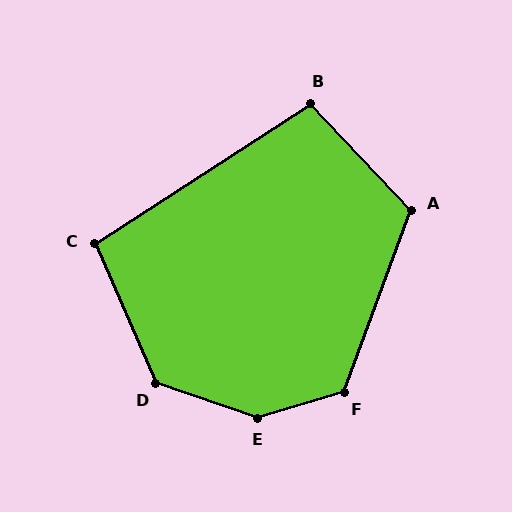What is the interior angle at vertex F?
Approximately 127 degrees (obtuse).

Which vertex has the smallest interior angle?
C, at approximately 99 degrees.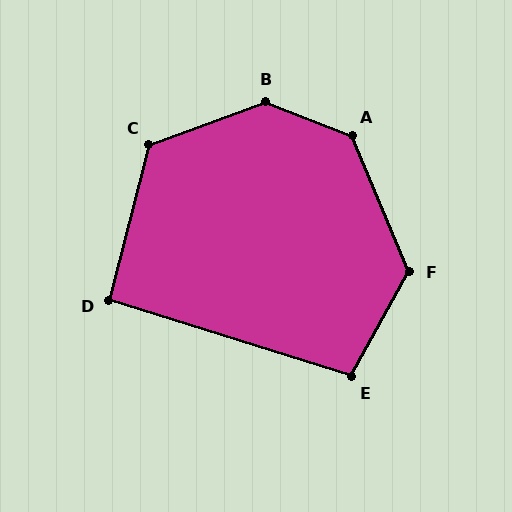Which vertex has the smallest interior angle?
D, at approximately 93 degrees.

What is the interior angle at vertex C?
Approximately 125 degrees (obtuse).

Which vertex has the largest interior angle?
B, at approximately 139 degrees.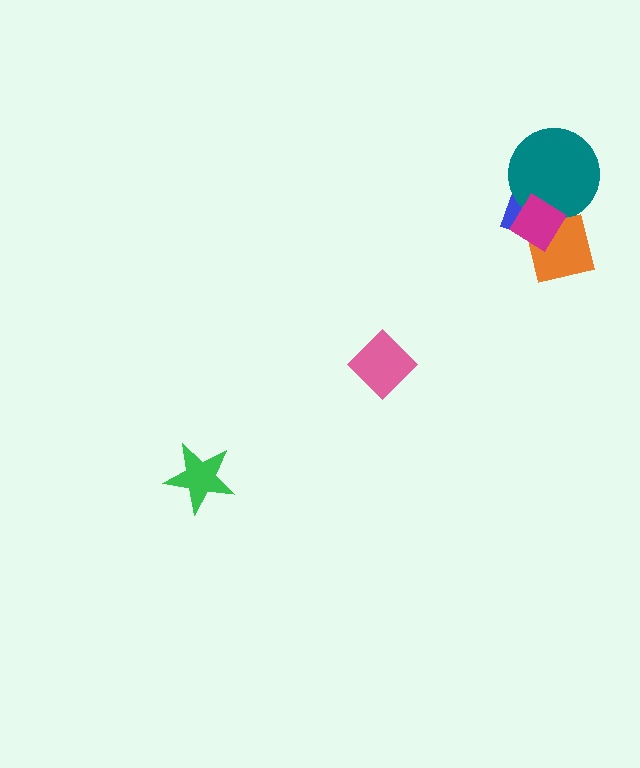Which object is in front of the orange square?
The magenta diamond is in front of the orange square.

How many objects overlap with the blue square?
3 objects overlap with the blue square.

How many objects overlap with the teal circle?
3 objects overlap with the teal circle.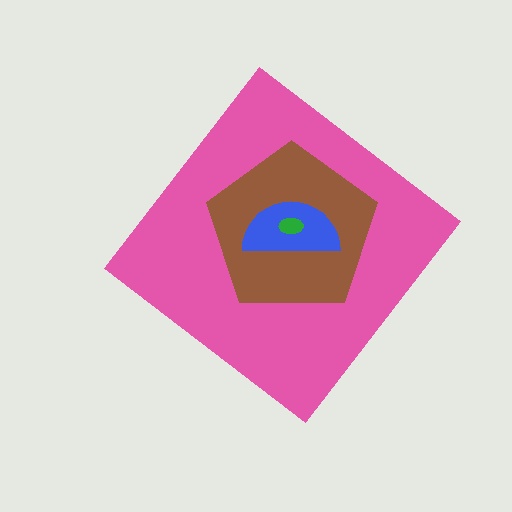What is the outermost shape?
The pink diamond.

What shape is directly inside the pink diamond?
The brown pentagon.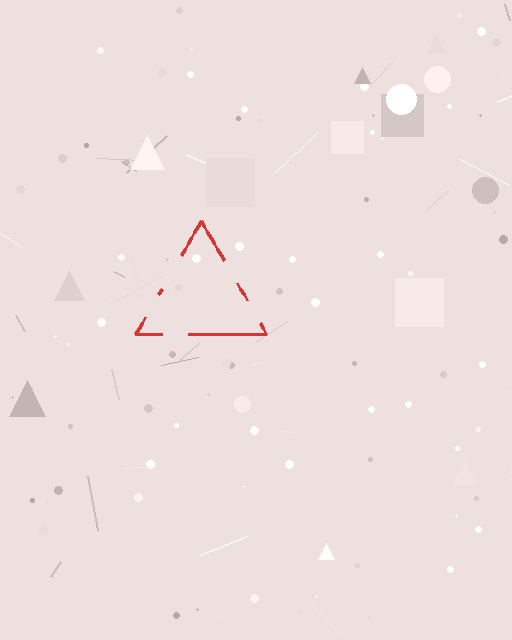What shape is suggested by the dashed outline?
The dashed outline suggests a triangle.